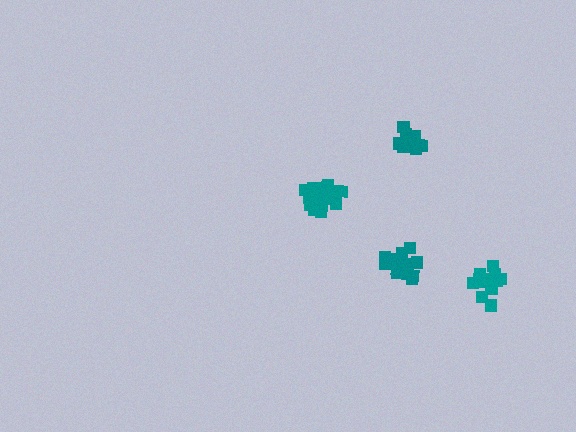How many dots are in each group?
Group 1: 17 dots, Group 2: 14 dots, Group 3: 13 dots, Group 4: 18 dots (62 total).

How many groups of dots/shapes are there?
There are 4 groups.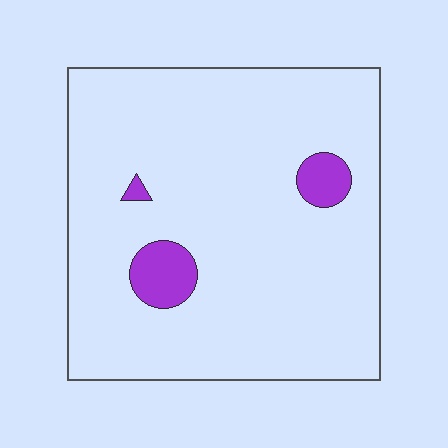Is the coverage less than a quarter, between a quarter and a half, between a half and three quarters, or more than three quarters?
Less than a quarter.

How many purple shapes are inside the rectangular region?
3.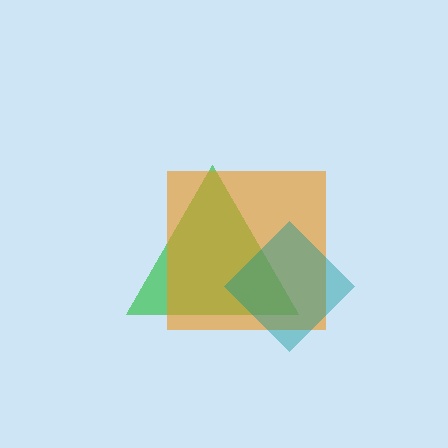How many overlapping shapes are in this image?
There are 3 overlapping shapes in the image.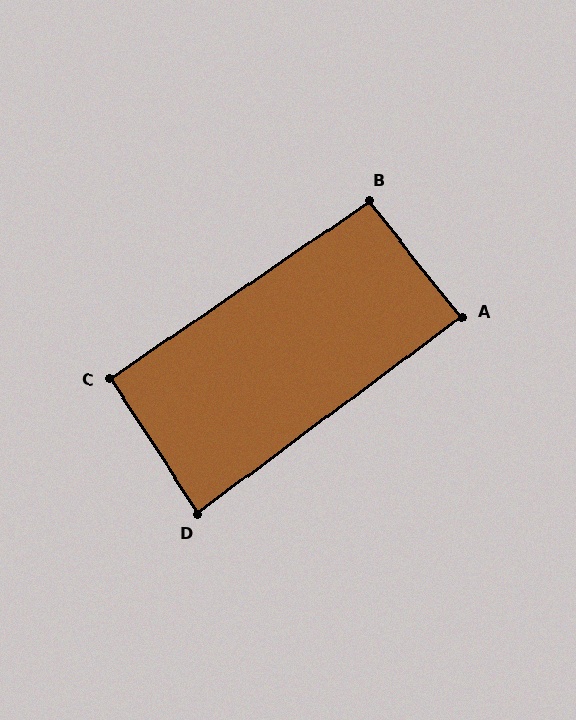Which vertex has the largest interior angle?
B, at approximately 94 degrees.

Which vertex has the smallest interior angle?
D, at approximately 86 degrees.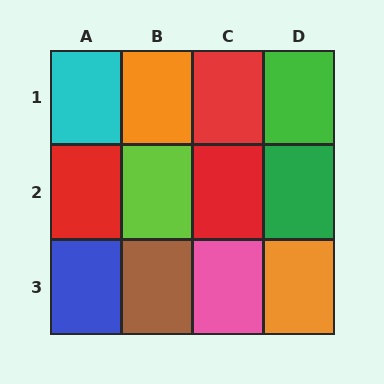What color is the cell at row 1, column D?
Green.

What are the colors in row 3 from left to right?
Blue, brown, pink, orange.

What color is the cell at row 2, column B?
Lime.